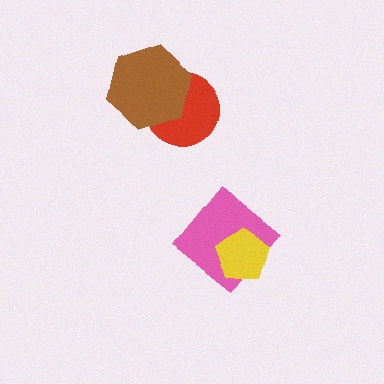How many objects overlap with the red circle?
1 object overlaps with the red circle.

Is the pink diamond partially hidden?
Yes, it is partially covered by another shape.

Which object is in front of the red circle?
The brown hexagon is in front of the red circle.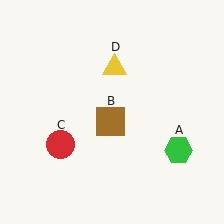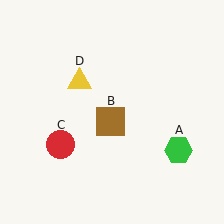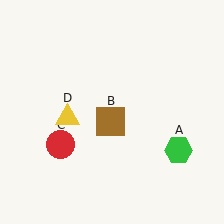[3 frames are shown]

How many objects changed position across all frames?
1 object changed position: yellow triangle (object D).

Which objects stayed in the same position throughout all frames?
Green hexagon (object A) and brown square (object B) and red circle (object C) remained stationary.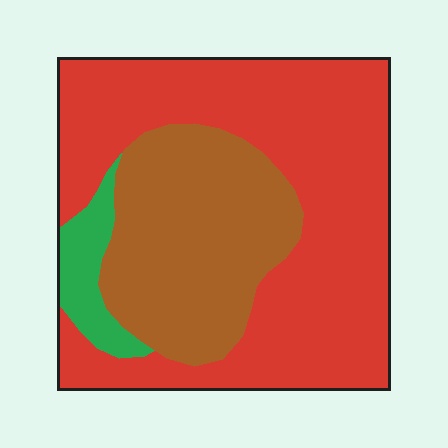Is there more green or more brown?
Brown.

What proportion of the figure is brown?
Brown takes up between a sixth and a third of the figure.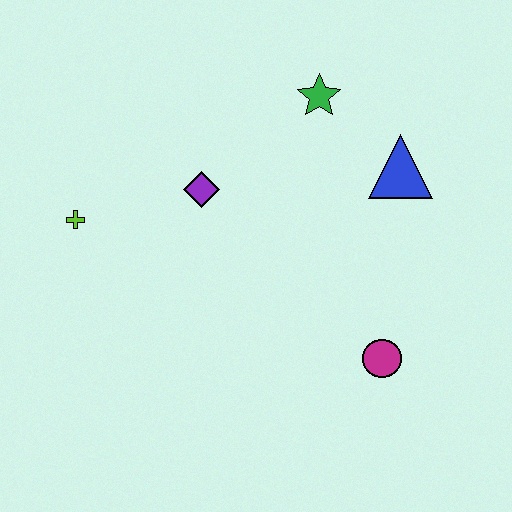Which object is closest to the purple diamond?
The lime cross is closest to the purple diamond.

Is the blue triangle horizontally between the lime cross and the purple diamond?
No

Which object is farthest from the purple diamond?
The magenta circle is farthest from the purple diamond.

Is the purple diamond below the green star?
Yes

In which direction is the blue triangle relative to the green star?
The blue triangle is to the right of the green star.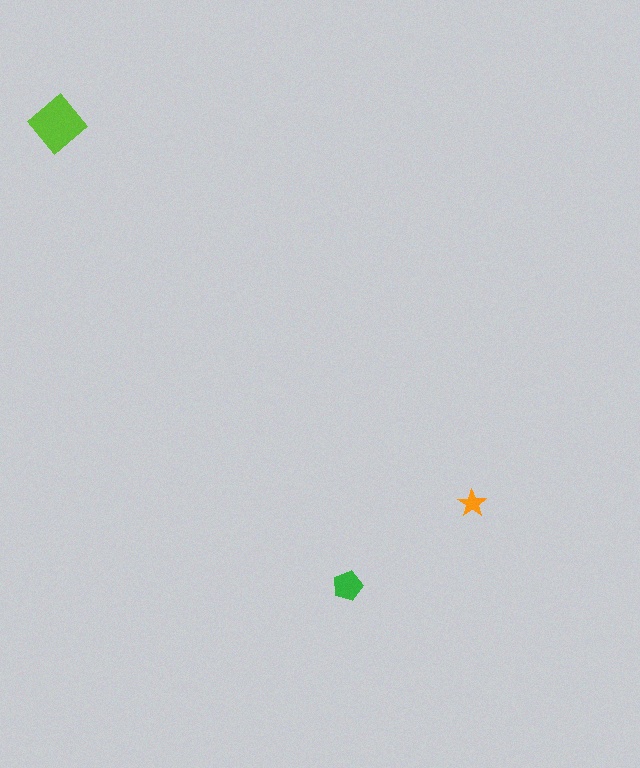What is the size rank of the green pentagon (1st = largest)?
2nd.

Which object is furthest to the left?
The lime diamond is leftmost.